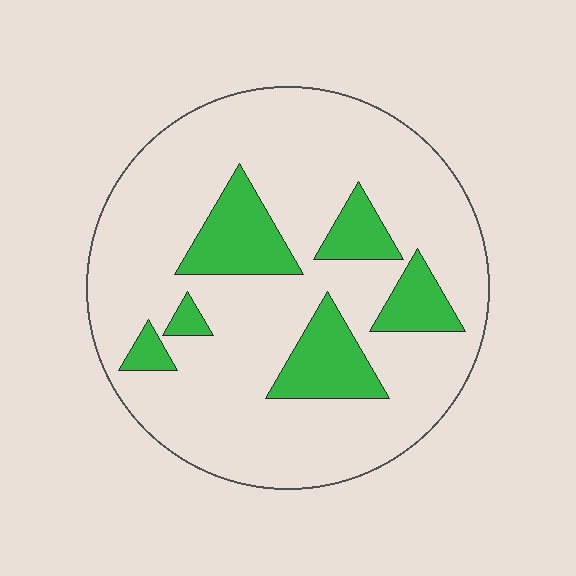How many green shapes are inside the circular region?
6.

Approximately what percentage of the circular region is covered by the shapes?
Approximately 20%.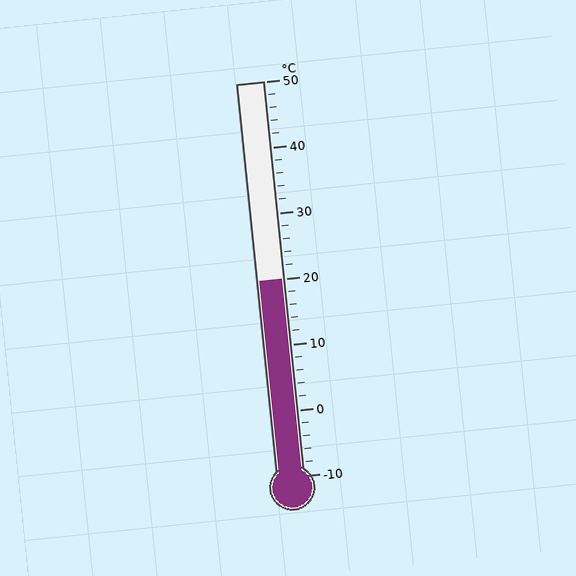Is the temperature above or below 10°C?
The temperature is above 10°C.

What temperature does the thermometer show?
The thermometer shows approximately 20°C.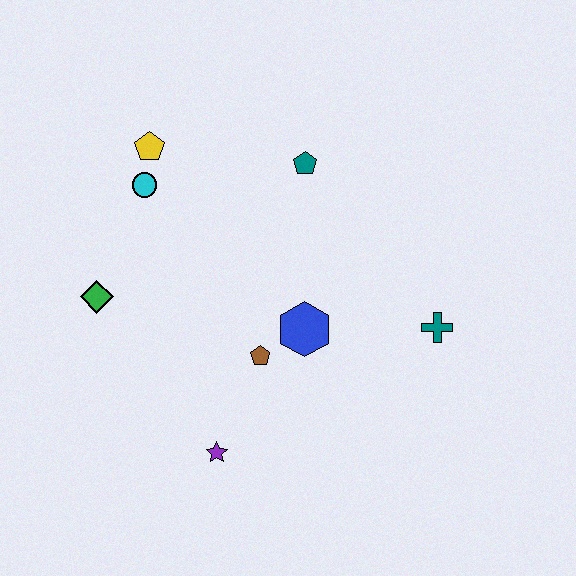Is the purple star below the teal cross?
Yes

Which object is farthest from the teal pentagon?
The purple star is farthest from the teal pentagon.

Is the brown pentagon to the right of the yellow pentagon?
Yes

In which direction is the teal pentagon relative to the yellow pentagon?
The teal pentagon is to the right of the yellow pentagon.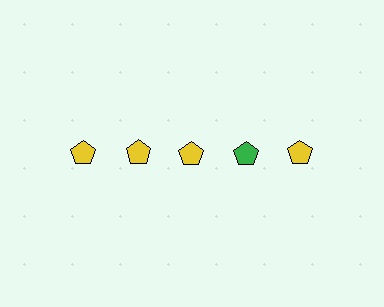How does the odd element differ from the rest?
It has a different color: green instead of yellow.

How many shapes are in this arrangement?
There are 5 shapes arranged in a grid pattern.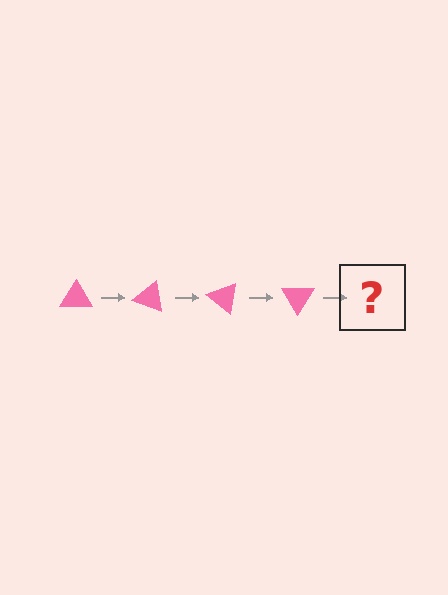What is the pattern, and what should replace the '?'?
The pattern is that the triangle rotates 20 degrees each step. The '?' should be a pink triangle rotated 80 degrees.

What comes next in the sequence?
The next element should be a pink triangle rotated 80 degrees.